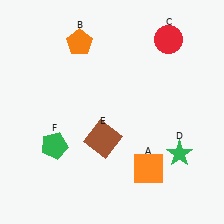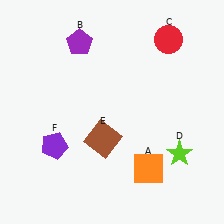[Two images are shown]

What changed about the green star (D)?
In Image 1, D is green. In Image 2, it changed to lime.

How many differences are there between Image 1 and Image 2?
There are 3 differences between the two images.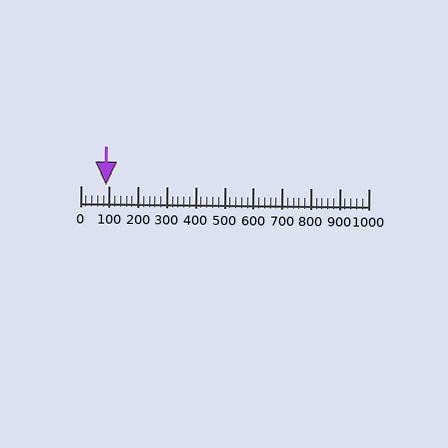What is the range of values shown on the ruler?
The ruler shows values from 0 to 1000.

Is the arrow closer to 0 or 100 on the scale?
The arrow is closer to 100.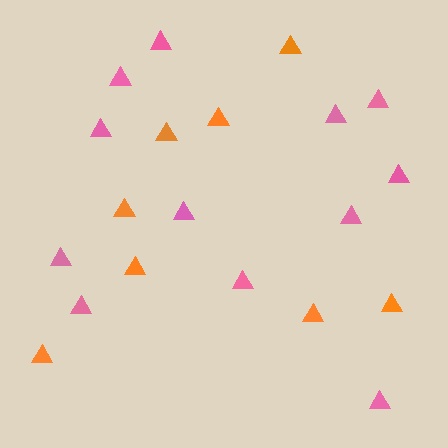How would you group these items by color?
There are 2 groups: one group of pink triangles (12) and one group of orange triangles (8).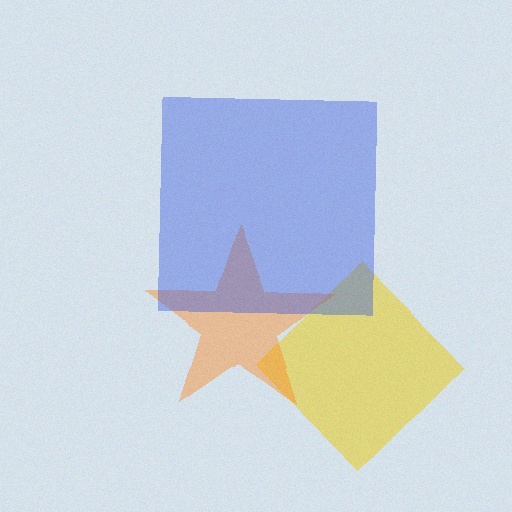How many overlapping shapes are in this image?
There are 3 overlapping shapes in the image.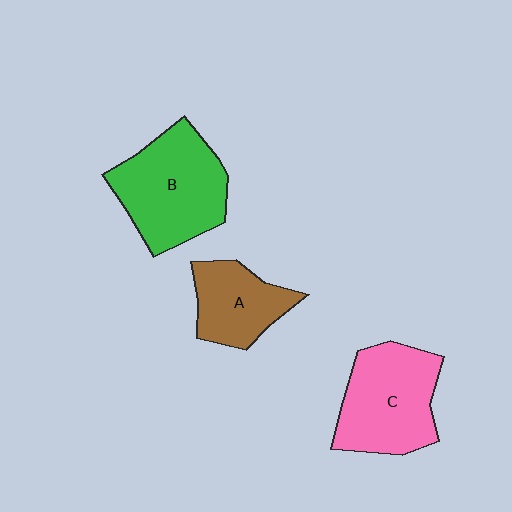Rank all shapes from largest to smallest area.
From largest to smallest: B (green), C (pink), A (brown).